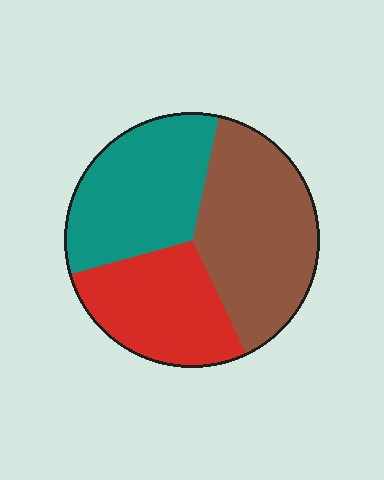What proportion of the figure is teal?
Teal takes up about one third (1/3) of the figure.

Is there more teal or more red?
Teal.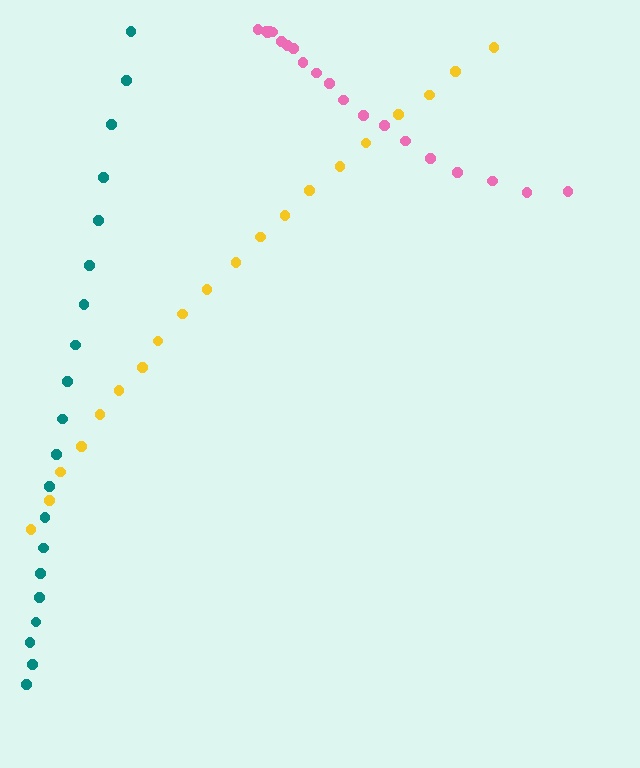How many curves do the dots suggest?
There are 3 distinct paths.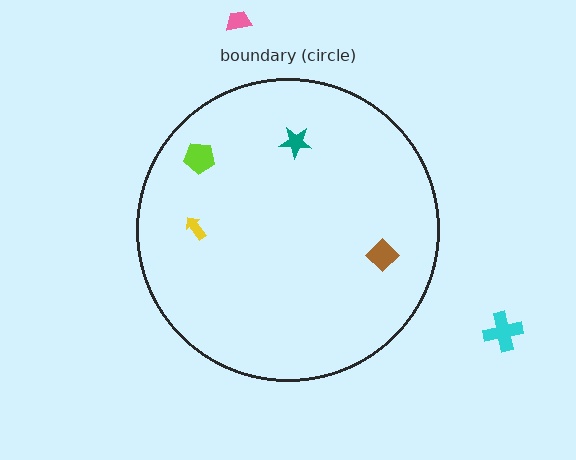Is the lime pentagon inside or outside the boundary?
Inside.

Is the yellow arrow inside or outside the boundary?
Inside.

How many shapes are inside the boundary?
4 inside, 2 outside.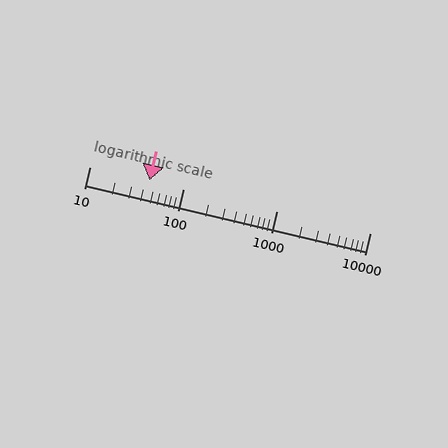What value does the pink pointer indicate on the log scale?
The pointer indicates approximately 44.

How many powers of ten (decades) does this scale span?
The scale spans 3 decades, from 10 to 10000.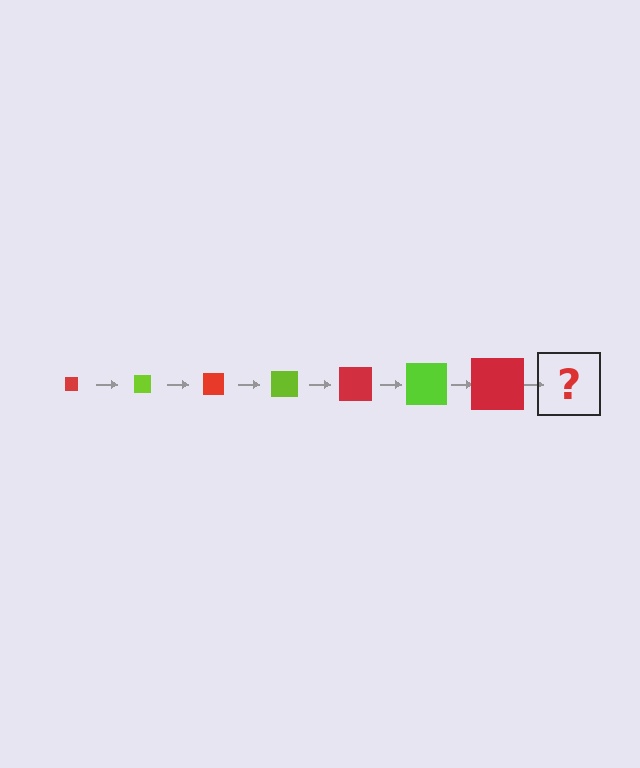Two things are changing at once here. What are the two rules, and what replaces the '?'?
The two rules are that the square grows larger each step and the color cycles through red and lime. The '?' should be a lime square, larger than the previous one.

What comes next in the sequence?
The next element should be a lime square, larger than the previous one.